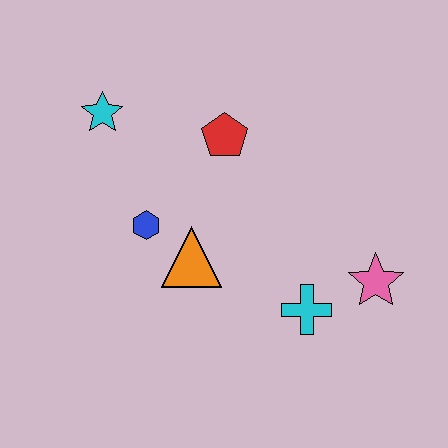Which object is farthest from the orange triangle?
The pink star is farthest from the orange triangle.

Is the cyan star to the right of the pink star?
No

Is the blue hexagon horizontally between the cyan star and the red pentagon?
Yes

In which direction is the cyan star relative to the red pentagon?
The cyan star is to the left of the red pentagon.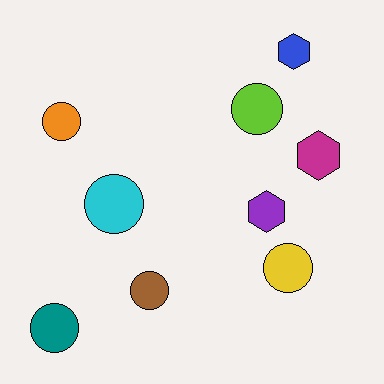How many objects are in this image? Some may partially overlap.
There are 9 objects.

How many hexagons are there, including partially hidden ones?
There are 3 hexagons.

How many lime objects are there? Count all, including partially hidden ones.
There is 1 lime object.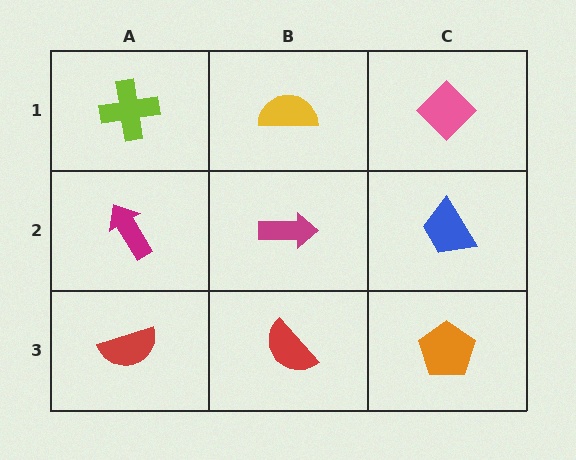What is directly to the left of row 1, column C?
A yellow semicircle.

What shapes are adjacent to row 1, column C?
A blue trapezoid (row 2, column C), a yellow semicircle (row 1, column B).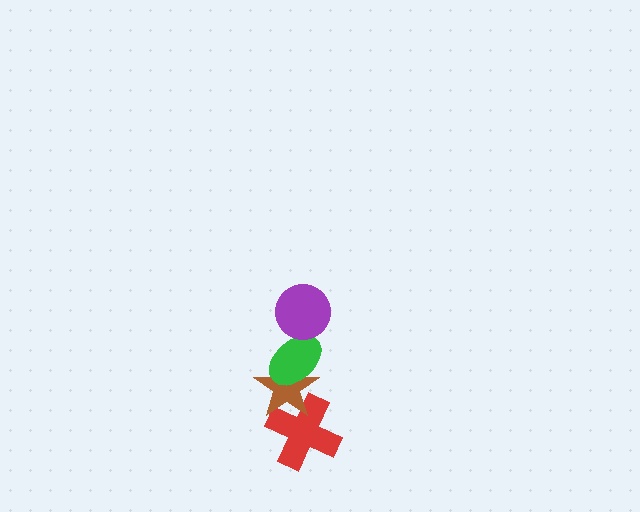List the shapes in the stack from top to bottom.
From top to bottom: the purple circle, the green ellipse, the brown star, the red cross.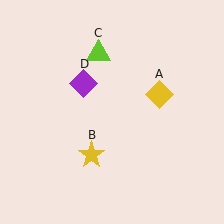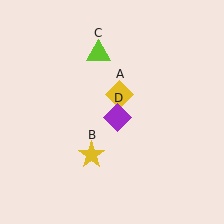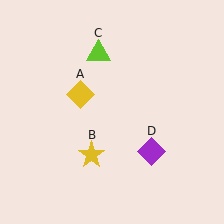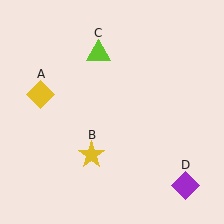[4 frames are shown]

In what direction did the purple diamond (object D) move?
The purple diamond (object D) moved down and to the right.